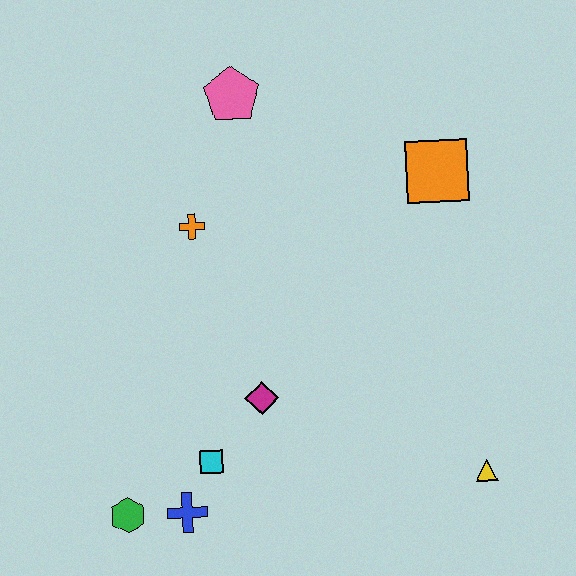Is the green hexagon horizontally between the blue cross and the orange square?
No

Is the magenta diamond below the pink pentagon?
Yes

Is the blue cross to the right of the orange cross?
No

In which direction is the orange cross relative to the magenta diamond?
The orange cross is above the magenta diamond.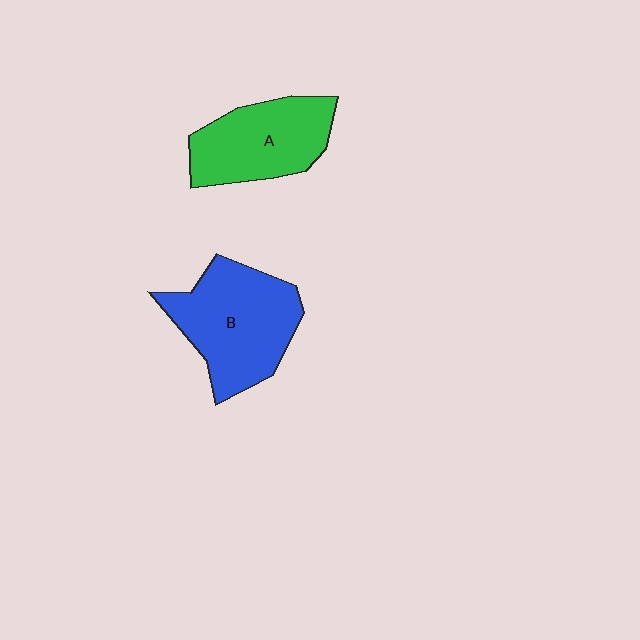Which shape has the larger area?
Shape B (blue).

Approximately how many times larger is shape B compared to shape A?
Approximately 1.2 times.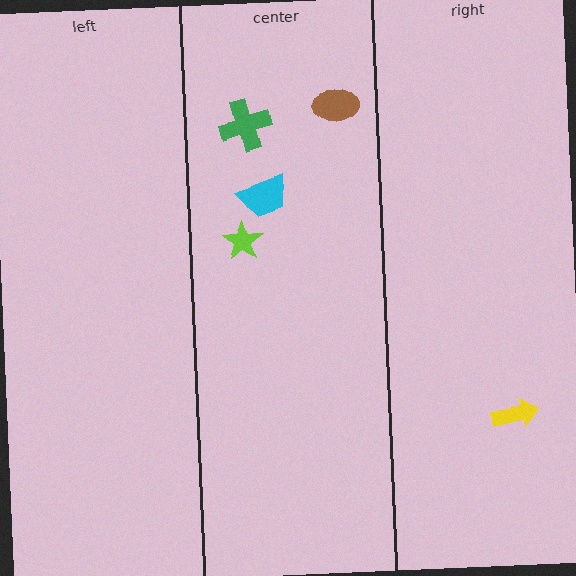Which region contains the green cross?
The center region.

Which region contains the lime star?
The center region.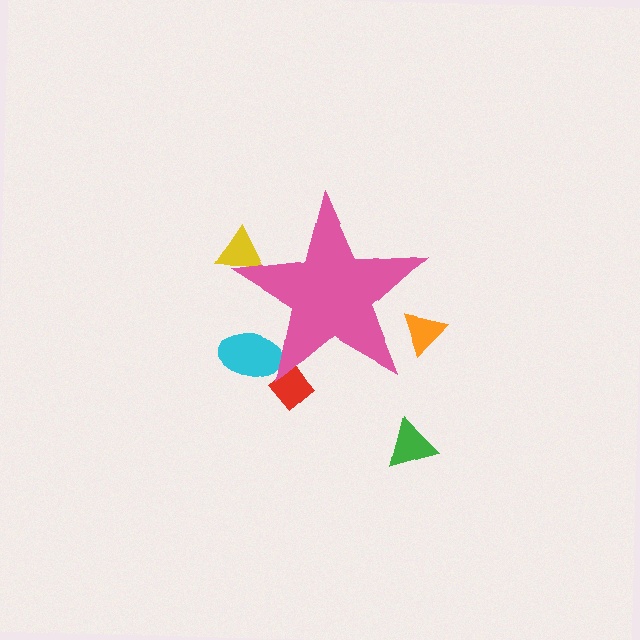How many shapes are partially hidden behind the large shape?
4 shapes are partially hidden.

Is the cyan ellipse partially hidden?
Yes, the cyan ellipse is partially hidden behind the pink star.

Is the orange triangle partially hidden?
Yes, the orange triangle is partially hidden behind the pink star.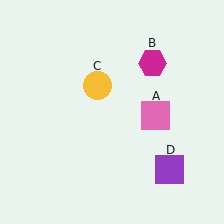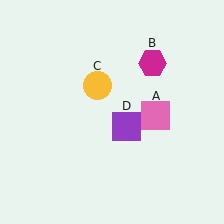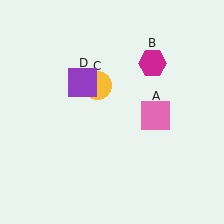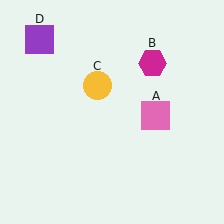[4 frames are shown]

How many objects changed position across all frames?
1 object changed position: purple square (object D).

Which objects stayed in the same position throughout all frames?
Pink square (object A) and magenta hexagon (object B) and yellow circle (object C) remained stationary.